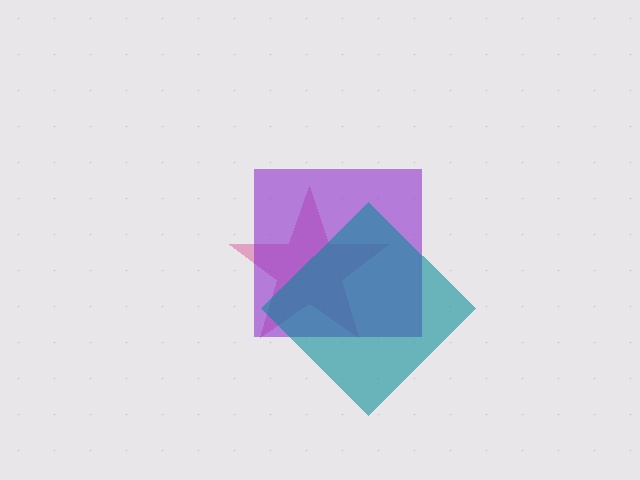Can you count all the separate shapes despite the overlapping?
Yes, there are 3 separate shapes.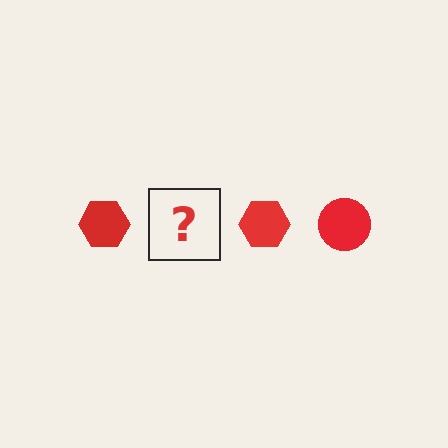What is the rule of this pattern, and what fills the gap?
The rule is that the pattern cycles through hexagon, circle shapes in red. The gap should be filled with a red circle.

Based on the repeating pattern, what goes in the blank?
The blank should be a red circle.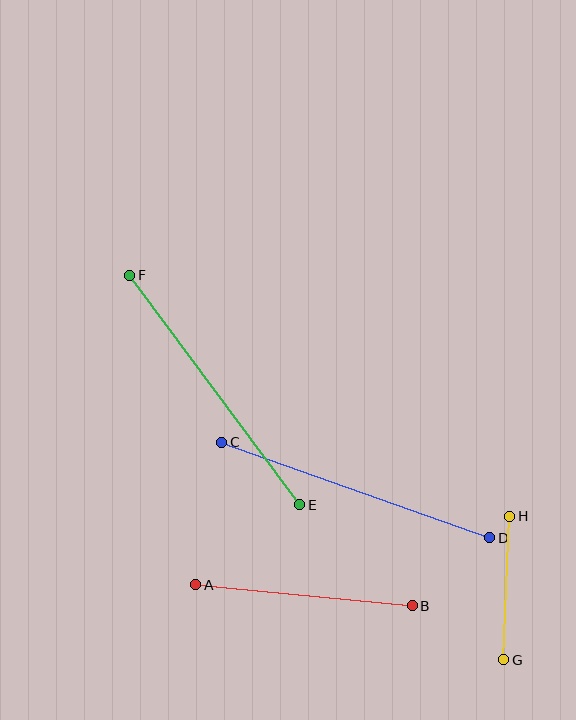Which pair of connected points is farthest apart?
Points E and F are farthest apart.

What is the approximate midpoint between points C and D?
The midpoint is at approximately (356, 490) pixels.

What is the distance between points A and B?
The distance is approximately 218 pixels.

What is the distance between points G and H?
The distance is approximately 144 pixels.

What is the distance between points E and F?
The distance is approximately 285 pixels.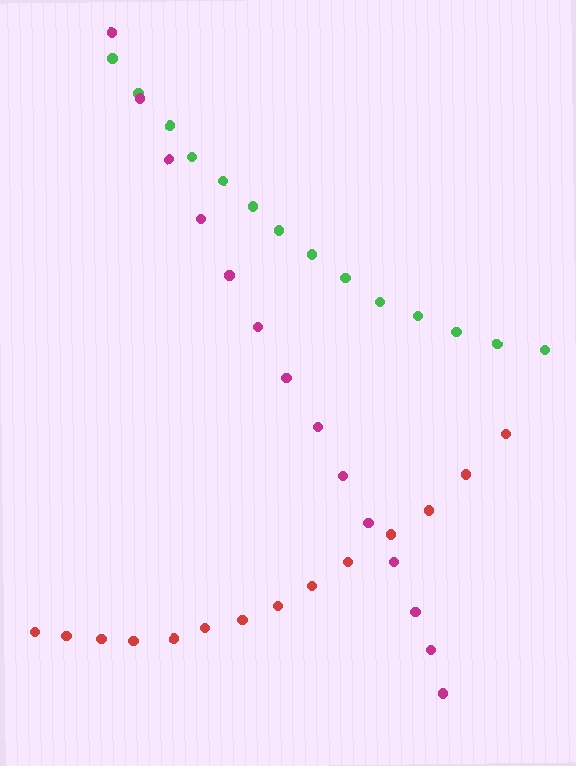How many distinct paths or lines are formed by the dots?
There are 3 distinct paths.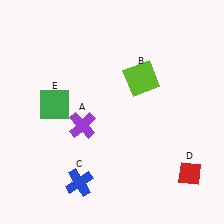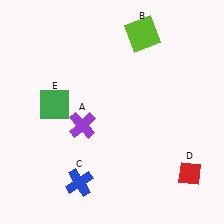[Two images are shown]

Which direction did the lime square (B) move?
The lime square (B) moved up.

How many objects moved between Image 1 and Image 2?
1 object moved between the two images.